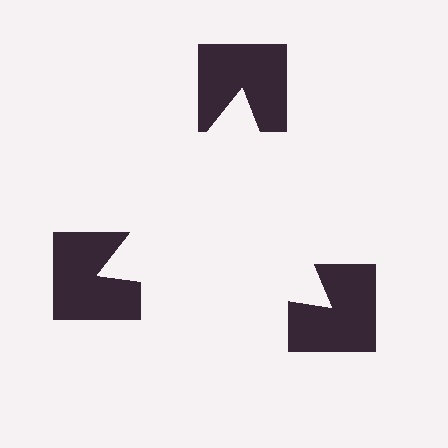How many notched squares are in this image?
There are 3 — one at each vertex of the illusory triangle.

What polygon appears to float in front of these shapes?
An illusory triangle — its edges are inferred from the aligned wedge cuts in the notched squares, not physically drawn.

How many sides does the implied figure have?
3 sides.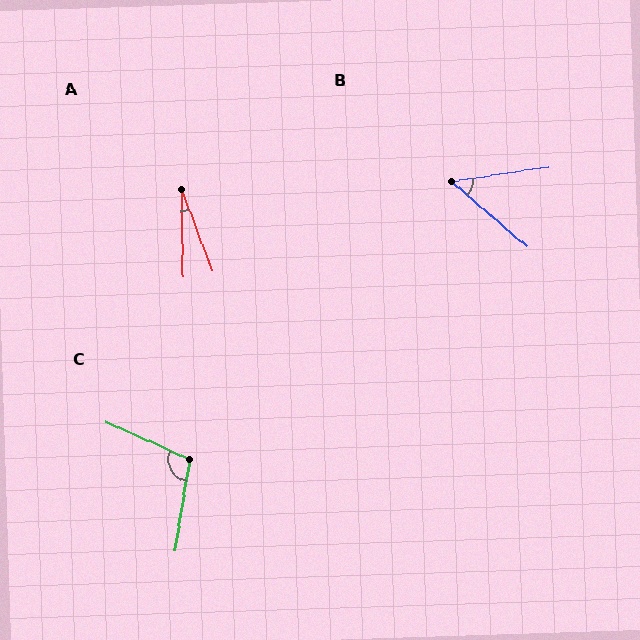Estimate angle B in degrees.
Approximately 49 degrees.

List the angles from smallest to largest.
A (20°), B (49°), C (105°).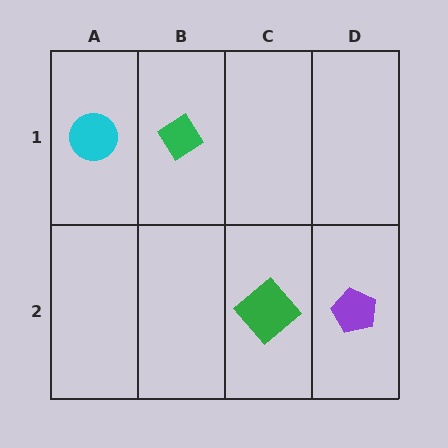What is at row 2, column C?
A green diamond.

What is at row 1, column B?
A green diamond.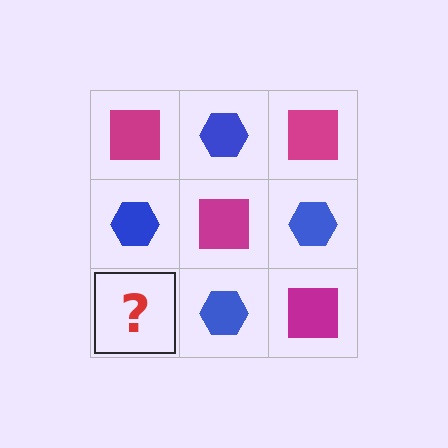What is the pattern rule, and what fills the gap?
The rule is that it alternates magenta square and blue hexagon in a checkerboard pattern. The gap should be filled with a magenta square.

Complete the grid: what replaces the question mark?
The question mark should be replaced with a magenta square.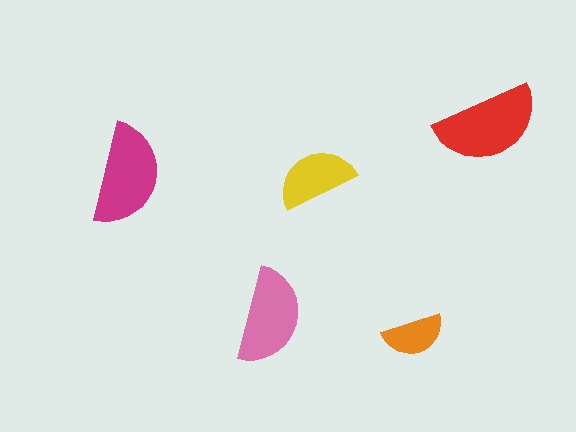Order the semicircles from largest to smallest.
the red one, the magenta one, the pink one, the yellow one, the orange one.